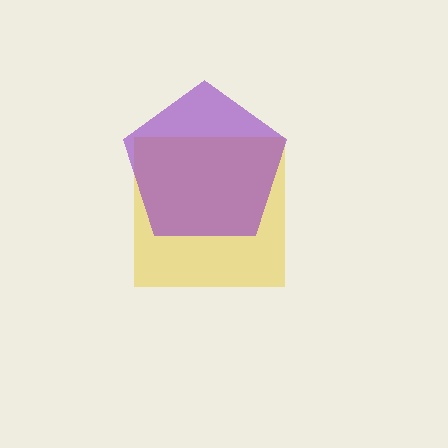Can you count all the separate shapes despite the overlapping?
Yes, there are 2 separate shapes.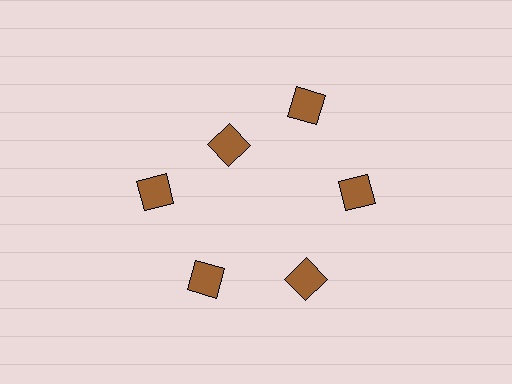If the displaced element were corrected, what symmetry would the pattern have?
It would have 6-fold rotational symmetry — the pattern would map onto itself every 60 degrees.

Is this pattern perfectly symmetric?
No. The 6 brown diamonds are arranged in a ring, but one element near the 11 o'clock position is pulled inward toward the center, breaking the 6-fold rotational symmetry.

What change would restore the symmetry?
The symmetry would be restored by moving it outward, back onto the ring so that all 6 diamonds sit at equal angles and equal distance from the center.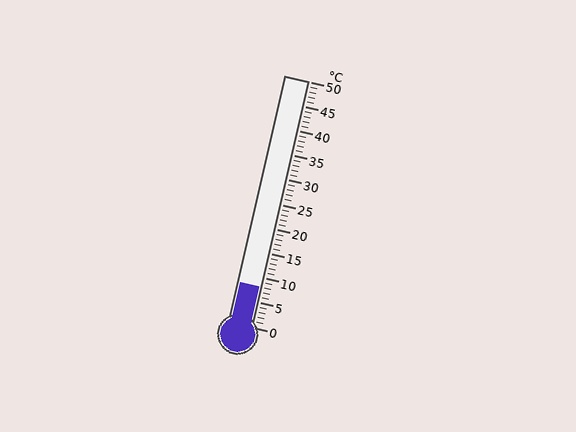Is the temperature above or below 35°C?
The temperature is below 35°C.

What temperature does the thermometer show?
The thermometer shows approximately 8°C.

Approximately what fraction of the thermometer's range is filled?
The thermometer is filled to approximately 15% of its range.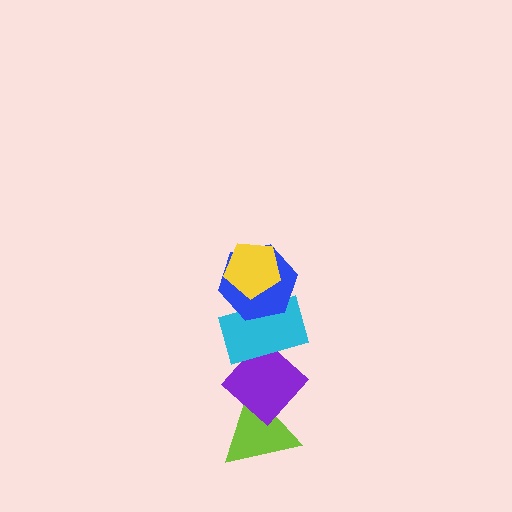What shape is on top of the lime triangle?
The purple diamond is on top of the lime triangle.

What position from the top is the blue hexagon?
The blue hexagon is 2nd from the top.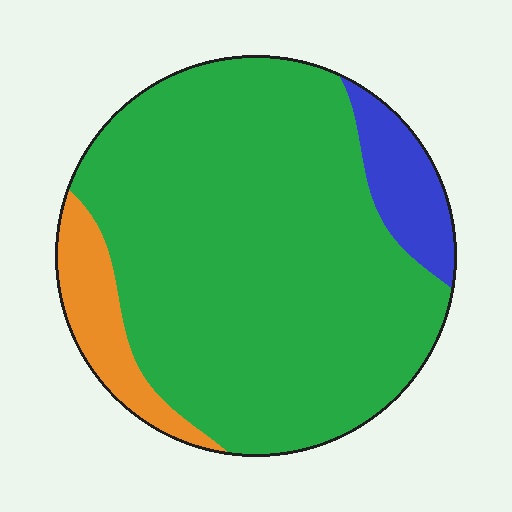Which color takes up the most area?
Green, at roughly 80%.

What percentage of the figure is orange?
Orange covers 10% of the figure.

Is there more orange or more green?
Green.